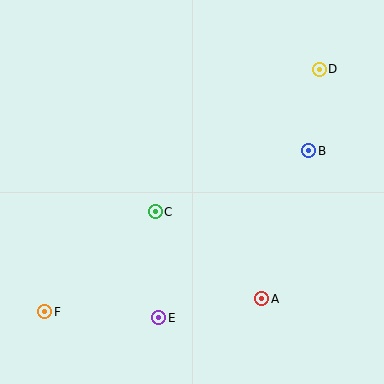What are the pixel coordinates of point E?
Point E is at (159, 318).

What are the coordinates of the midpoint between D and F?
The midpoint between D and F is at (182, 190).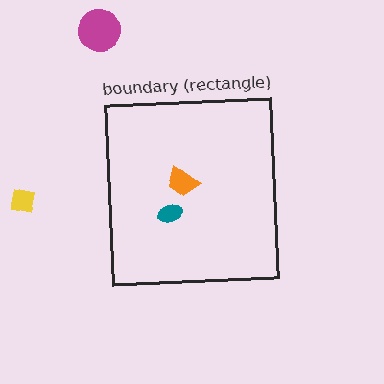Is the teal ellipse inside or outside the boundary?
Inside.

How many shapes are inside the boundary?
2 inside, 2 outside.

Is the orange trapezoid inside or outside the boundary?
Inside.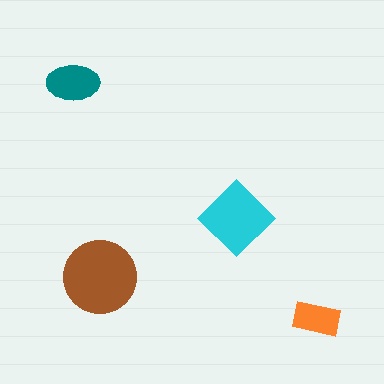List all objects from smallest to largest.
The orange rectangle, the teal ellipse, the cyan diamond, the brown circle.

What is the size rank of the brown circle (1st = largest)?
1st.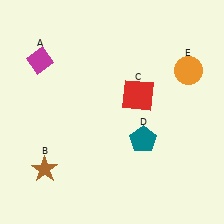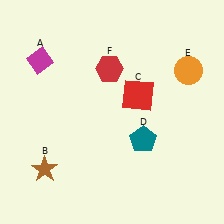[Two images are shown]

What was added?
A red hexagon (F) was added in Image 2.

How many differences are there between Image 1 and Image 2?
There is 1 difference between the two images.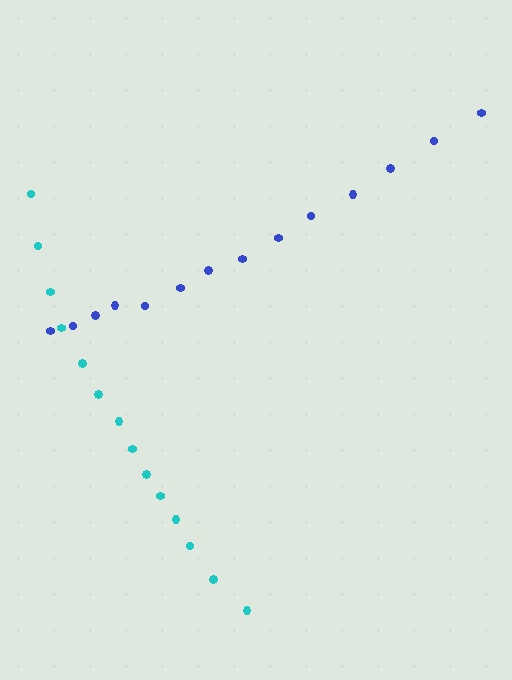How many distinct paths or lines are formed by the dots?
There are 2 distinct paths.